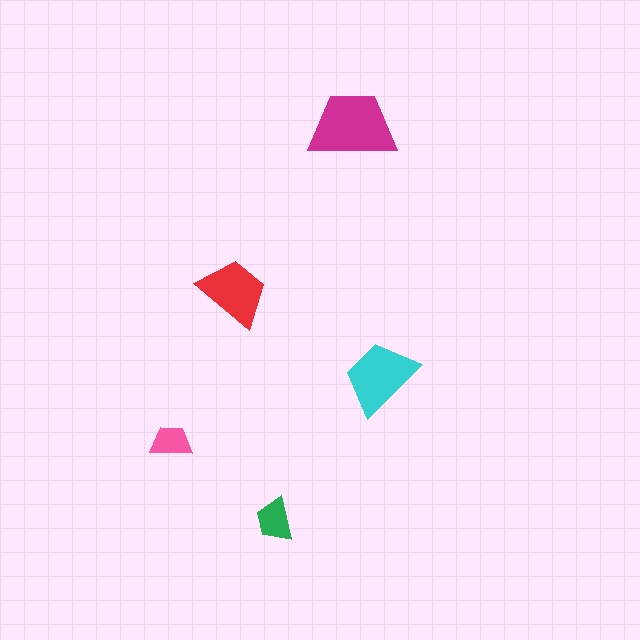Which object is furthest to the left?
The pink trapezoid is leftmost.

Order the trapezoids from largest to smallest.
the magenta one, the cyan one, the red one, the green one, the pink one.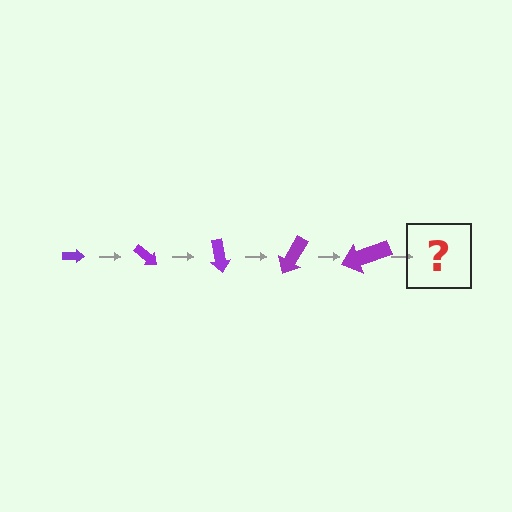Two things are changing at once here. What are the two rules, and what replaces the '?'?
The two rules are that the arrow grows larger each step and it rotates 40 degrees each step. The '?' should be an arrow, larger than the previous one and rotated 200 degrees from the start.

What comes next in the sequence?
The next element should be an arrow, larger than the previous one and rotated 200 degrees from the start.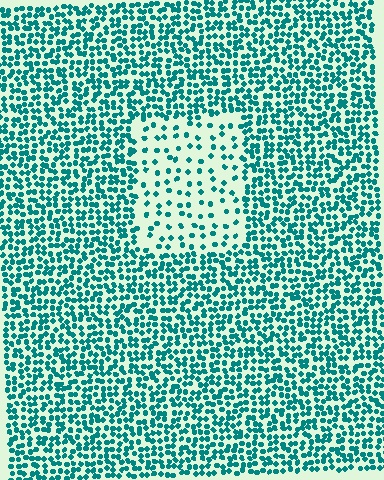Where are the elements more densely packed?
The elements are more densely packed outside the rectangle boundary.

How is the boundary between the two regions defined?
The boundary is defined by a change in element density (approximately 2.6x ratio). All elements are the same color, size, and shape.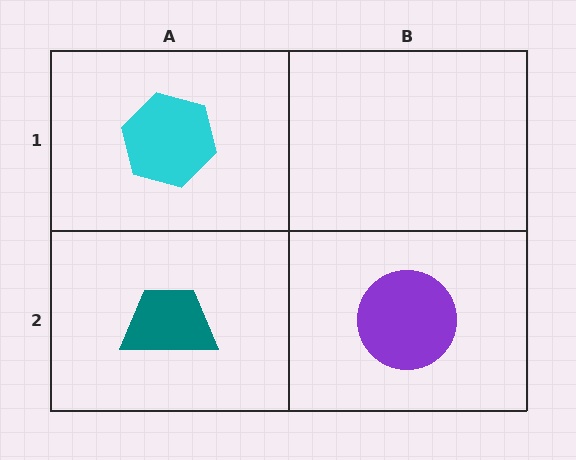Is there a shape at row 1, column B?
No, that cell is empty.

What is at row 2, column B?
A purple circle.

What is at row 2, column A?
A teal trapezoid.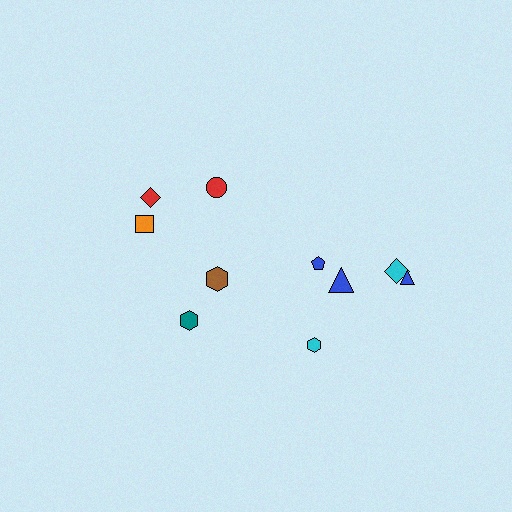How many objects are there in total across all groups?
There are 10 objects.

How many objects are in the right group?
There are 6 objects.